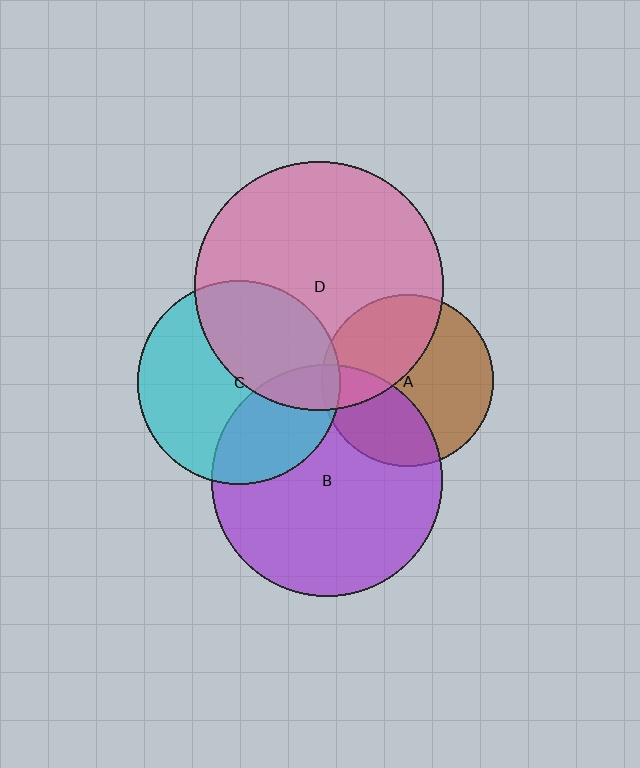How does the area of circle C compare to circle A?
Approximately 1.4 times.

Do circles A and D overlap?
Yes.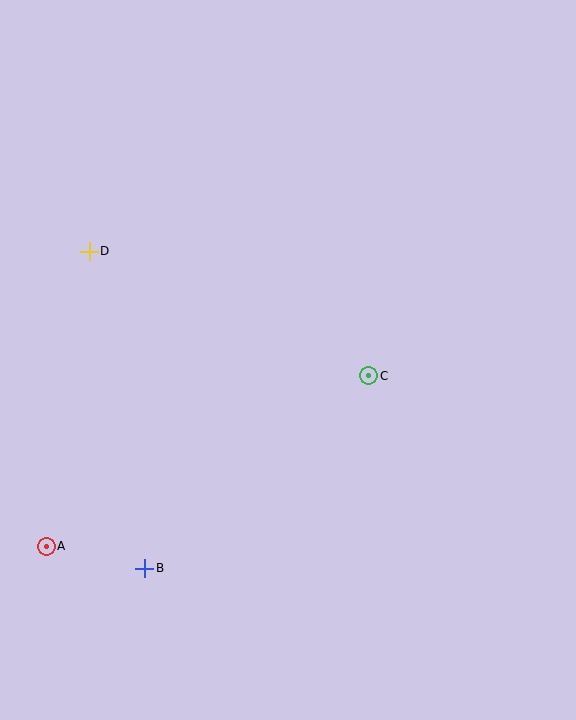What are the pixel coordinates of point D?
Point D is at (89, 251).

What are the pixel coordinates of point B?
Point B is at (145, 568).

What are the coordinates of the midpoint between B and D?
The midpoint between B and D is at (117, 410).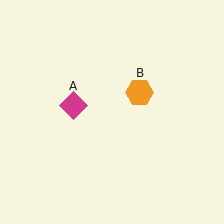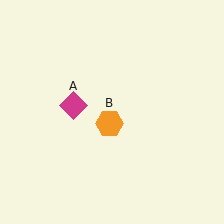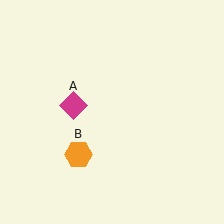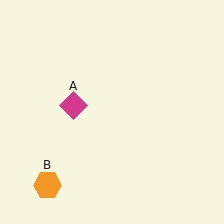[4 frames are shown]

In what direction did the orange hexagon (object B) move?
The orange hexagon (object B) moved down and to the left.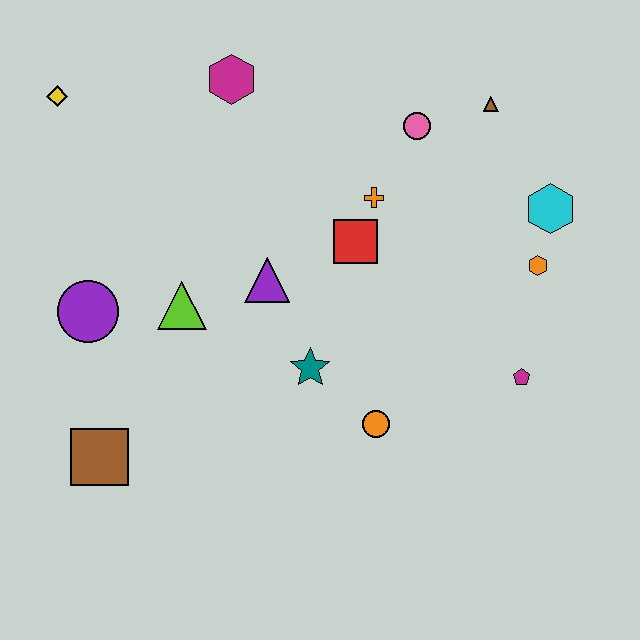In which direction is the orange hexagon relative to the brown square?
The orange hexagon is to the right of the brown square.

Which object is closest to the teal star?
The orange circle is closest to the teal star.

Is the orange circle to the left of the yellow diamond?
No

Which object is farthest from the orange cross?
The brown square is farthest from the orange cross.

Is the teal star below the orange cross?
Yes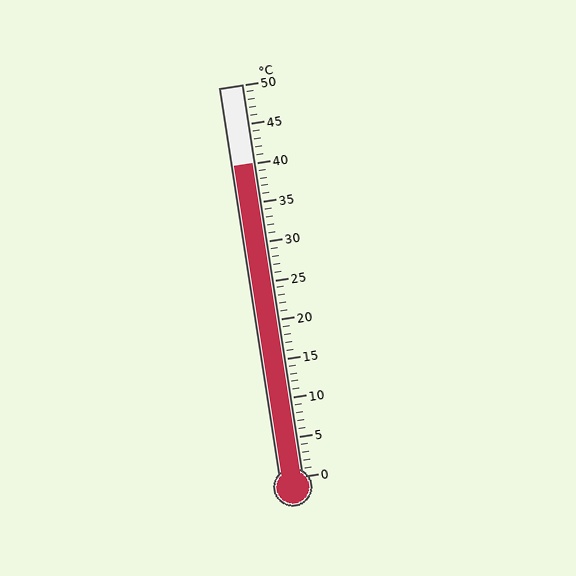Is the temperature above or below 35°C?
The temperature is above 35°C.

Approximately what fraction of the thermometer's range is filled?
The thermometer is filled to approximately 80% of its range.